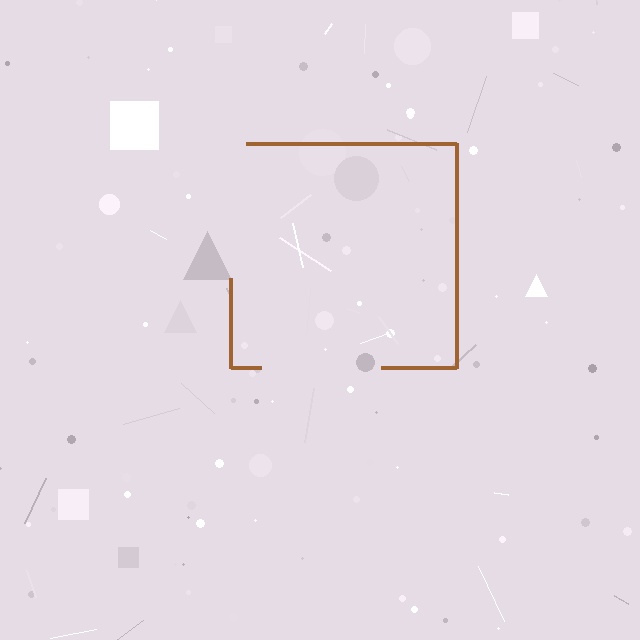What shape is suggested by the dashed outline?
The dashed outline suggests a square.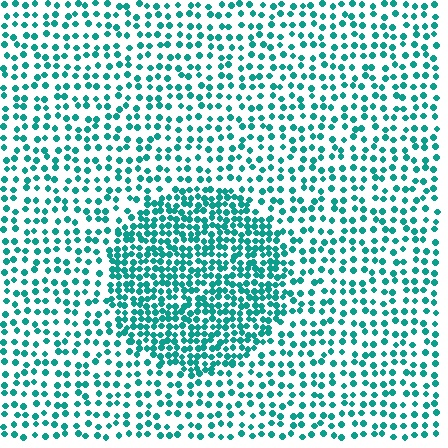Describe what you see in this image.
The image contains small teal elements arranged at two different densities. A circle-shaped region is visible where the elements are more densely packed than the surrounding area.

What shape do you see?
I see a circle.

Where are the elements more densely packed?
The elements are more densely packed inside the circle boundary.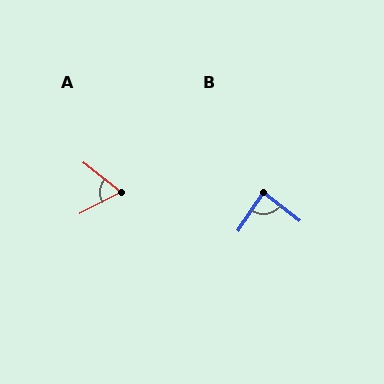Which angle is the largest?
B, at approximately 86 degrees.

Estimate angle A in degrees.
Approximately 66 degrees.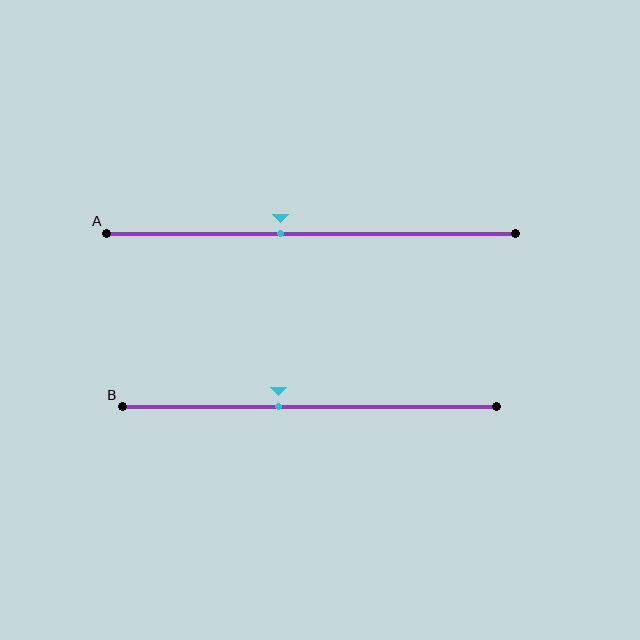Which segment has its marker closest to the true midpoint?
Segment A has its marker closest to the true midpoint.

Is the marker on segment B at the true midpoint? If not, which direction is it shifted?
No, the marker on segment B is shifted to the left by about 8% of the segment length.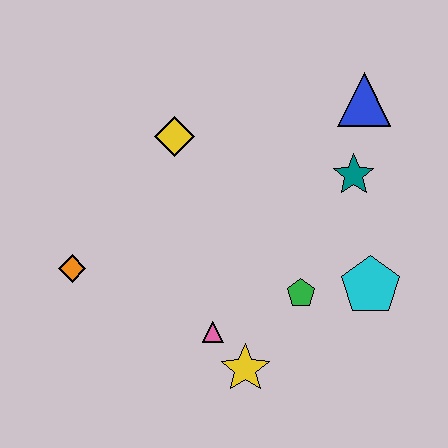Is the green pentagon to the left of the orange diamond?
No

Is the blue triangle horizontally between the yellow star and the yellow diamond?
No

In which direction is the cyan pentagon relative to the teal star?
The cyan pentagon is below the teal star.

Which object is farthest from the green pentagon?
The orange diamond is farthest from the green pentagon.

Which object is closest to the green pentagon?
The cyan pentagon is closest to the green pentagon.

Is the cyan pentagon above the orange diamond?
No